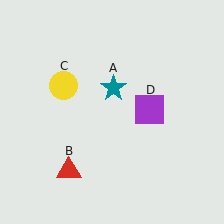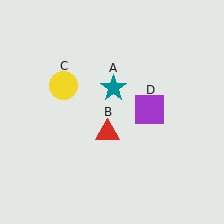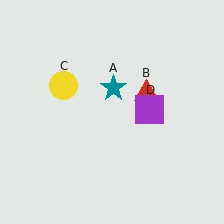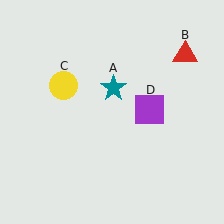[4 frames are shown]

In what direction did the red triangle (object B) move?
The red triangle (object B) moved up and to the right.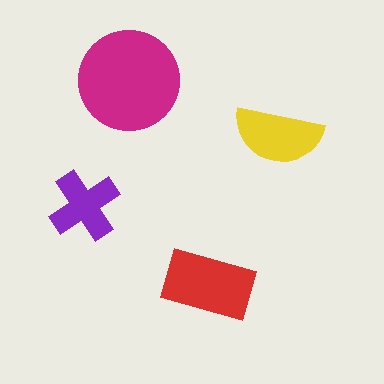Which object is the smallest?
The purple cross.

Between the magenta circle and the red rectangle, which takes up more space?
The magenta circle.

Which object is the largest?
The magenta circle.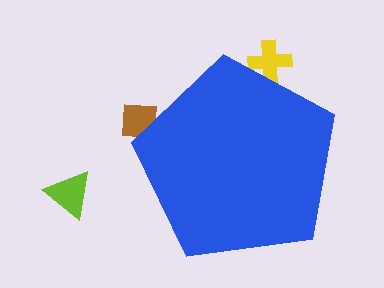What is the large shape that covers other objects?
A blue pentagon.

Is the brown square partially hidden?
Yes, the brown square is partially hidden behind the blue pentagon.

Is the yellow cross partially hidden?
Yes, the yellow cross is partially hidden behind the blue pentagon.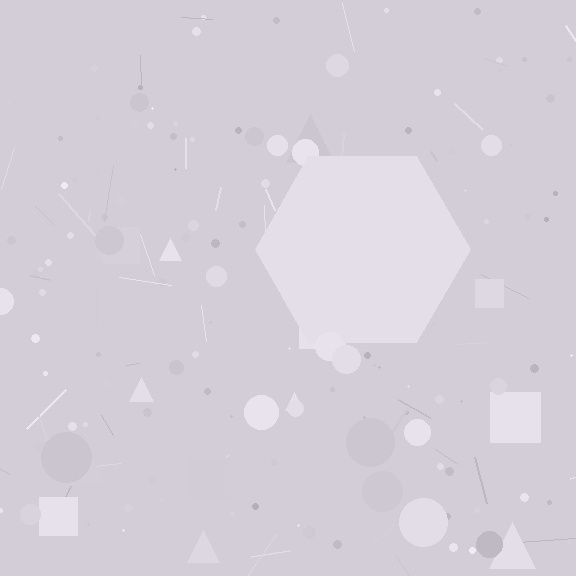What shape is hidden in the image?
A hexagon is hidden in the image.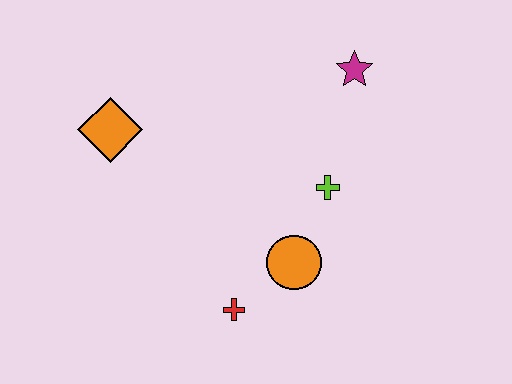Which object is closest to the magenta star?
The lime cross is closest to the magenta star.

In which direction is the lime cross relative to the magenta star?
The lime cross is below the magenta star.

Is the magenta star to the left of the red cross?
No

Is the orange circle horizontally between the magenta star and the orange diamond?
Yes